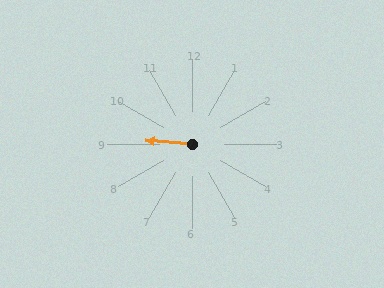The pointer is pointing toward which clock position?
Roughly 9 o'clock.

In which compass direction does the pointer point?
West.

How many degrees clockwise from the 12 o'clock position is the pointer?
Approximately 274 degrees.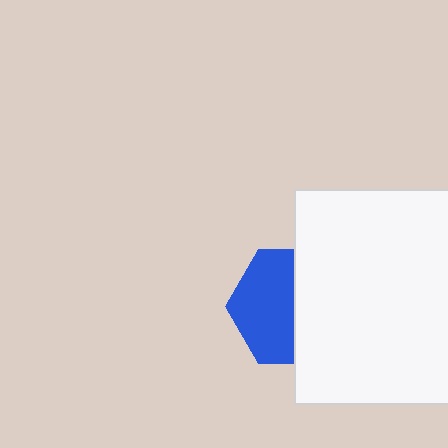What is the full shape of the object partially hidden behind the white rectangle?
The partially hidden object is a blue hexagon.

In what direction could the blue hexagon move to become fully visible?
The blue hexagon could move left. That would shift it out from behind the white rectangle entirely.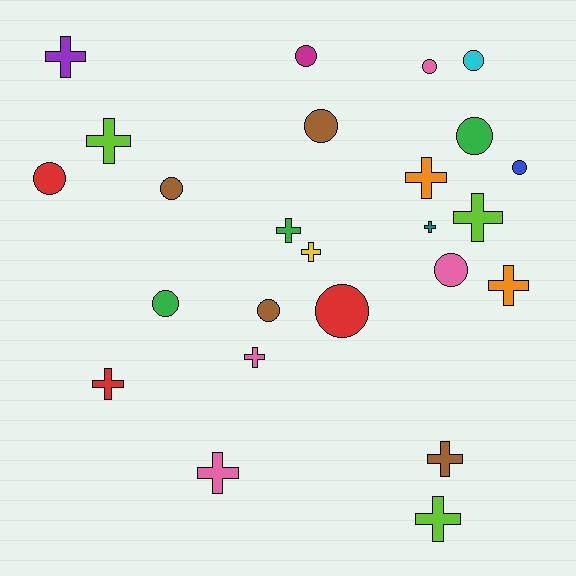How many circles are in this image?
There are 12 circles.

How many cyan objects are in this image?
There is 1 cyan object.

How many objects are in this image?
There are 25 objects.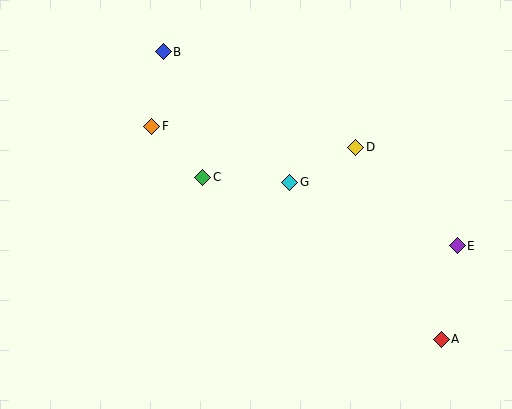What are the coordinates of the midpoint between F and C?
The midpoint between F and C is at (177, 152).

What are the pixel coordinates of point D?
Point D is at (356, 147).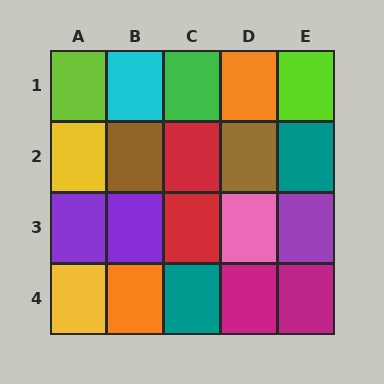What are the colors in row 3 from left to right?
Purple, purple, red, pink, purple.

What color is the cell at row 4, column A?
Yellow.